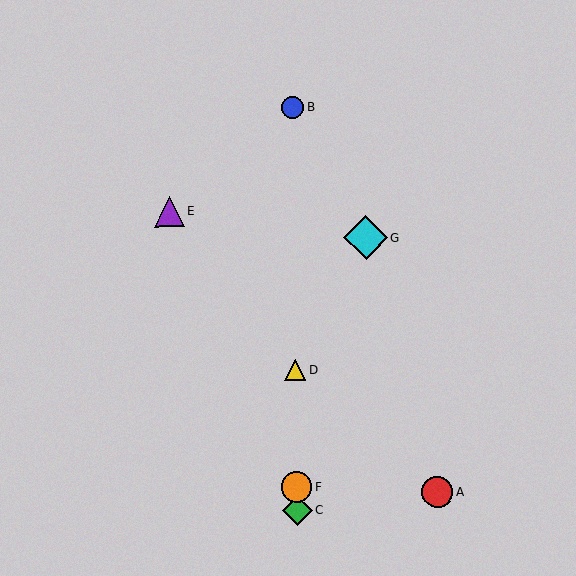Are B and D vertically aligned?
Yes, both are at x≈292.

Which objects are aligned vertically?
Objects B, C, D, F are aligned vertically.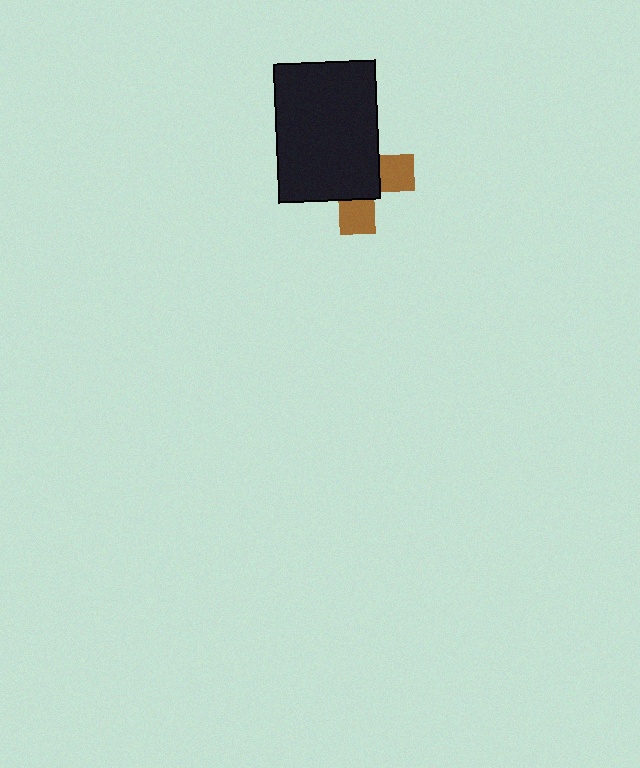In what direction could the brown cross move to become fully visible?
The brown cross could move toward the lower-right. That would shift it out from behind the black rectangle entirely.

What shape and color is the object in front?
The object in front is a black rectangle.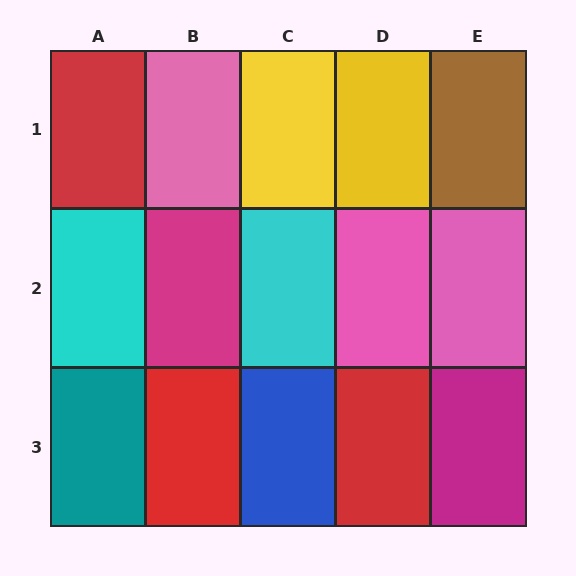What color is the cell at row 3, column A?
Teal.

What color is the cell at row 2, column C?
Cyan.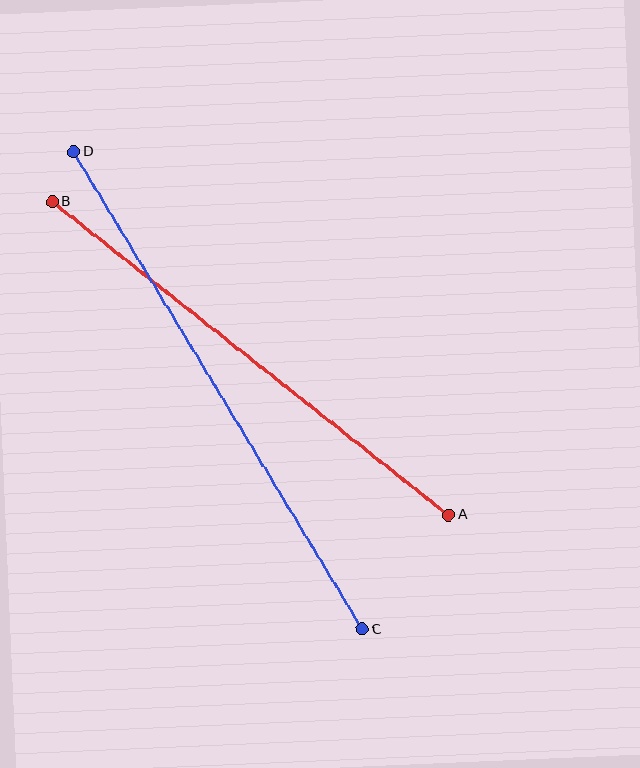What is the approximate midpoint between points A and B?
The midpoint is at approximately (250, 358) pixels.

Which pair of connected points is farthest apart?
Points C and D are farthest apart.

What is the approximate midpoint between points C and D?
The midpoint is at approximately (218, 391) pixels.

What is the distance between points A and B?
The distance is approximately 505 pixels.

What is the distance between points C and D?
The distance is approximately 558 pixels.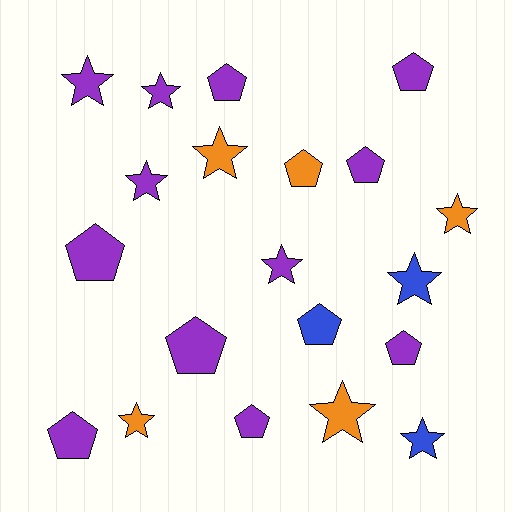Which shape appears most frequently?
Star, with 10 objects.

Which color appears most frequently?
Purple, with 12 objects.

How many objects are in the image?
There are 20 objects.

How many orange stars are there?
There are 4 orange stars.